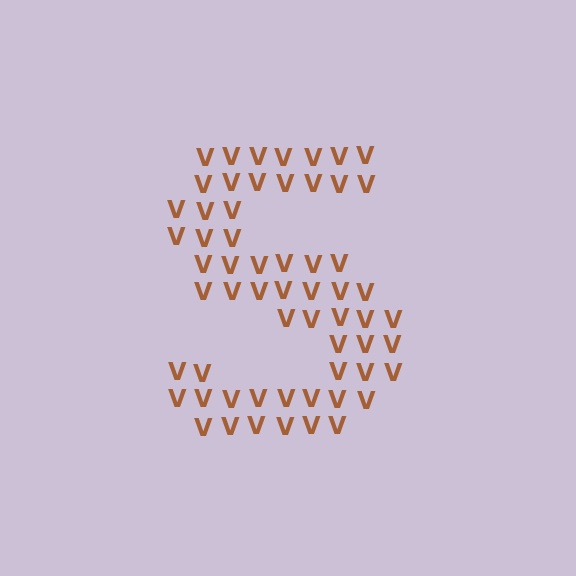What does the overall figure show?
The overall figure shows the letter S.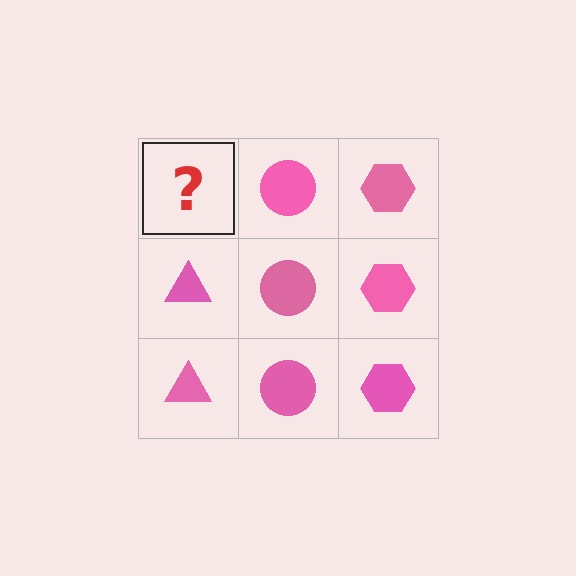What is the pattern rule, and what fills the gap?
The rule is that each column has a consistent shape. The gap should be filled with a pink triangle.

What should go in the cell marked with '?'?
The missing cell should contain a pink triangle.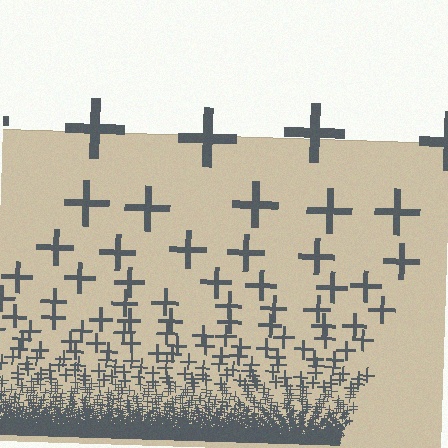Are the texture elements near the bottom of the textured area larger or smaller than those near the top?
Smaller. The gradient is inverted — elements near the bottom are smaller and denser.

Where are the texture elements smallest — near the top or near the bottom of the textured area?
Near the bottom.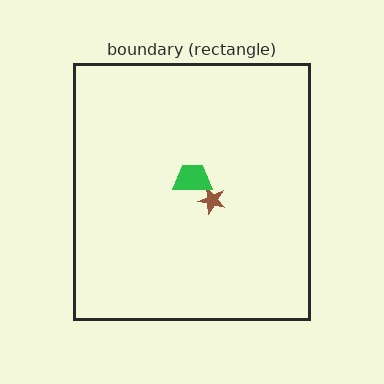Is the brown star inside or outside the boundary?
Inside.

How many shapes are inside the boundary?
2 inside, 0 outside.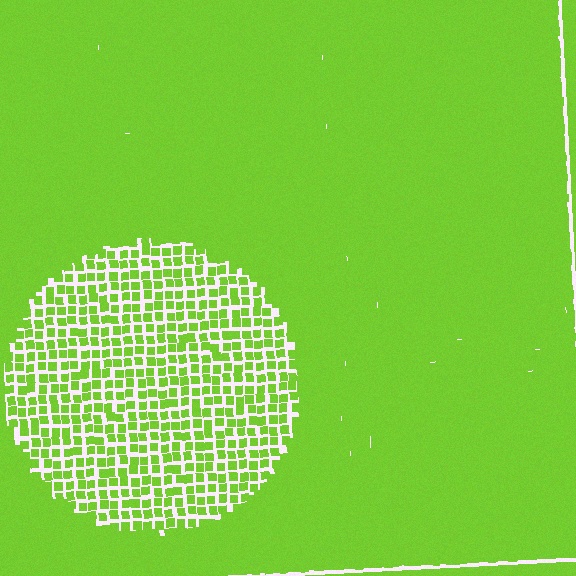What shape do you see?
I see a circle.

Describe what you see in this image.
The image contains small lime elements arranged at two different densities. A circle-shaped region is visible where the elements are less densely packed than the surrounding area.